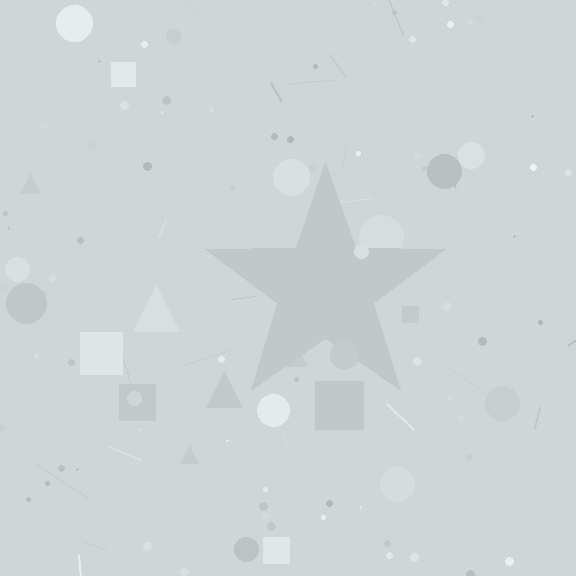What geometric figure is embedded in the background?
A star is embedded in the background.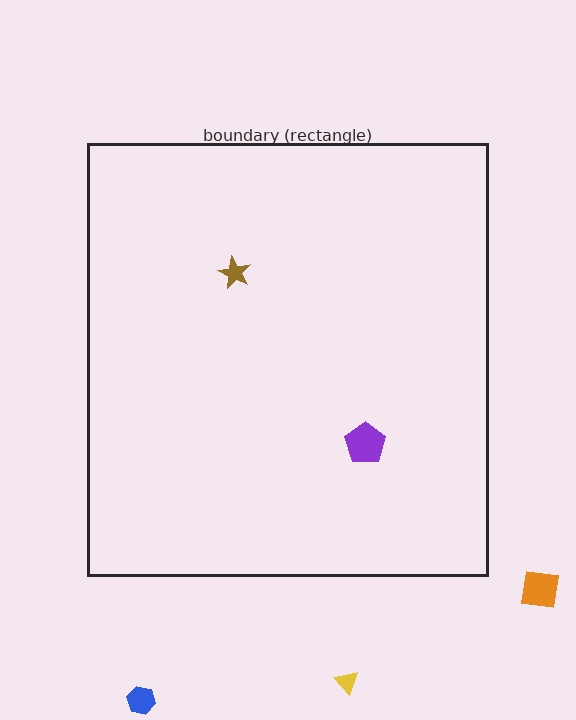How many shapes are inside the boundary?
2 inside, 3 outside.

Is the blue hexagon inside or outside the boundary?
Outside.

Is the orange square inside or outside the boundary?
Outside.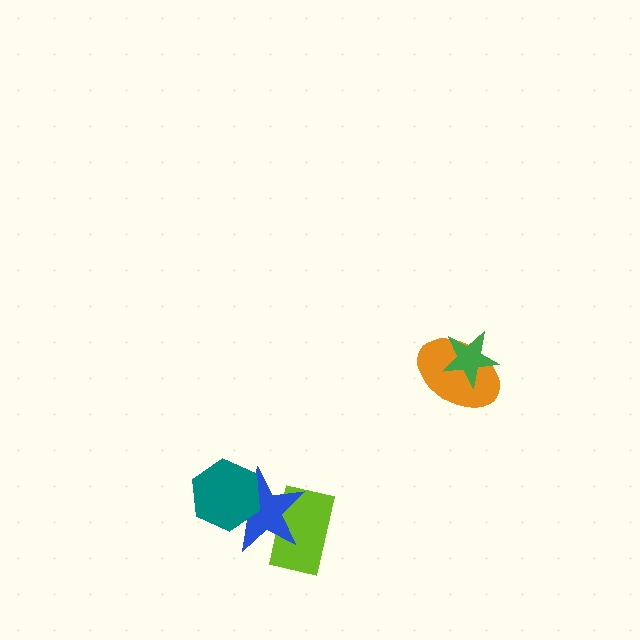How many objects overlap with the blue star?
2 objects overlap with the blue star.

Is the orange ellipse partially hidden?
Yes, it is partially covered by another shape.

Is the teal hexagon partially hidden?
No, no other shape covers it.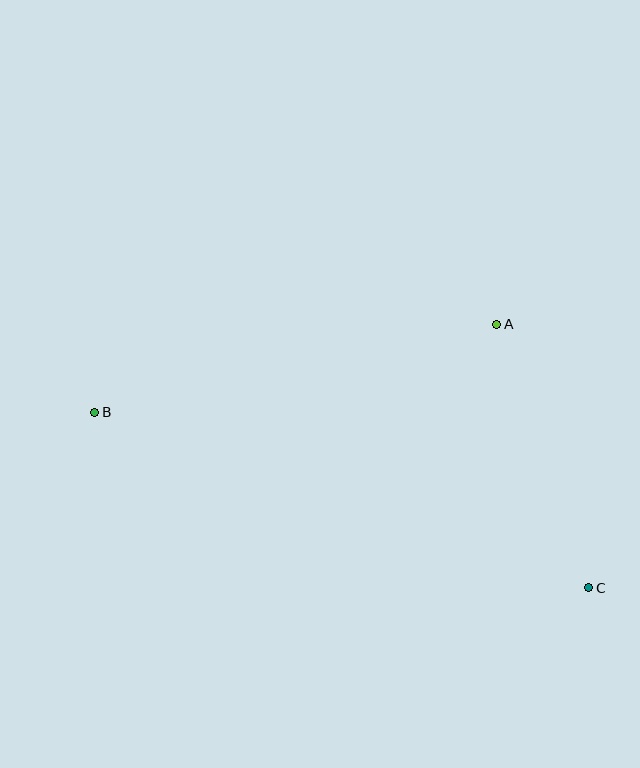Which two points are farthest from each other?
Points B and C are farthest from each other.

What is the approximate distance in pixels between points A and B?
The distance between A and B is approximately 412 pixels.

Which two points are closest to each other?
Points A and C are closest to each other.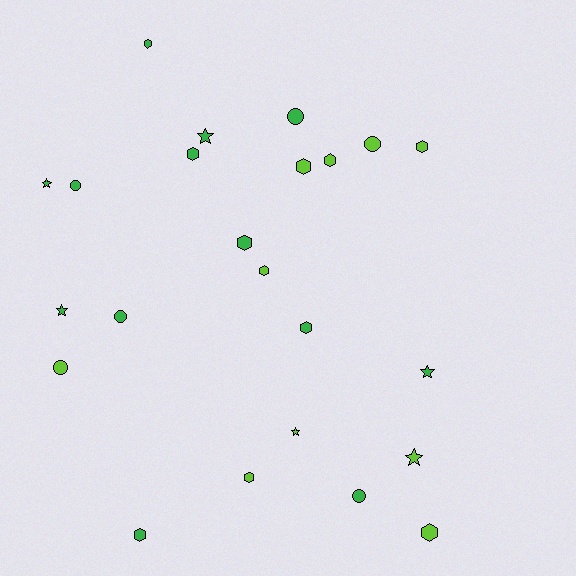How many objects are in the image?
There are 23 objects.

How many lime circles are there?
There are 2 lime circles.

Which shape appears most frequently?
Hexagon, with 11 objects.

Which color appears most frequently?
Green, with 13 objects.